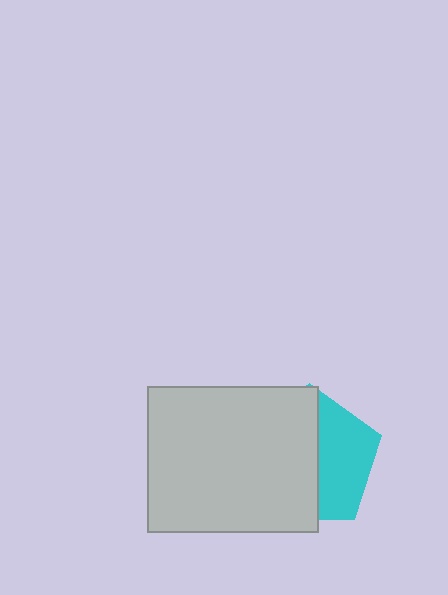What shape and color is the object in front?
The object in front is a light gray rectangle.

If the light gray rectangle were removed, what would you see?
You would see the complete cyan pentagon.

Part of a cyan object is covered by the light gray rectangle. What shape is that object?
It is a pentagon.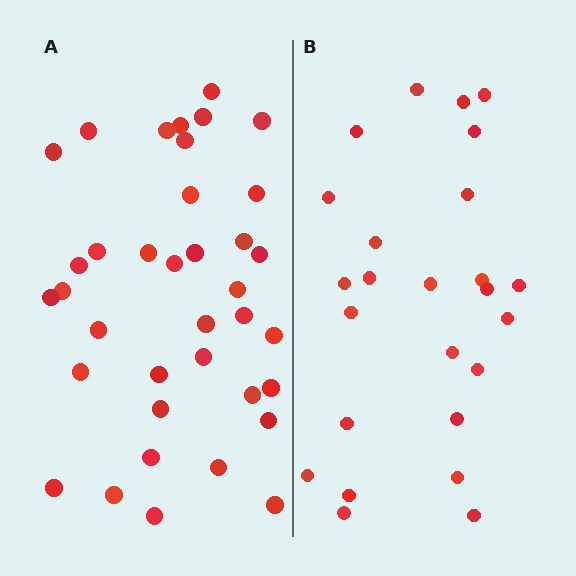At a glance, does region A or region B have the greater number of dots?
Region A (the left region) has more dots.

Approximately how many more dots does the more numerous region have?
Region A has roughly 12 or so more dots than region B.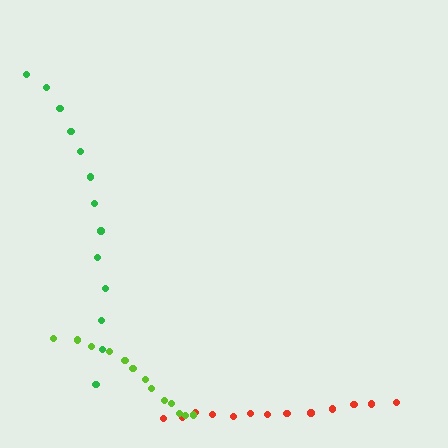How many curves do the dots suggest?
There are 3 distinct paths.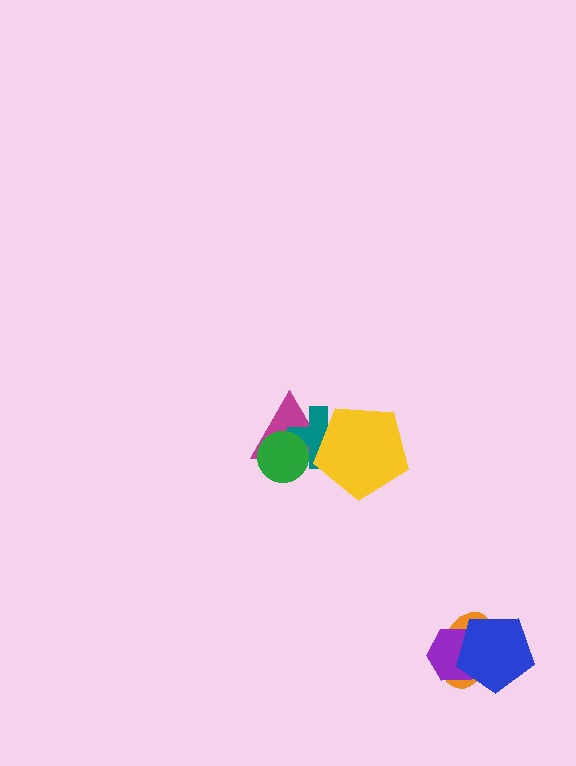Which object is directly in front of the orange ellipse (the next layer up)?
The purple hexagon is directly in front of the orange ellipse.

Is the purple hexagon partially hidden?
Yes, it is partially covered by another shape.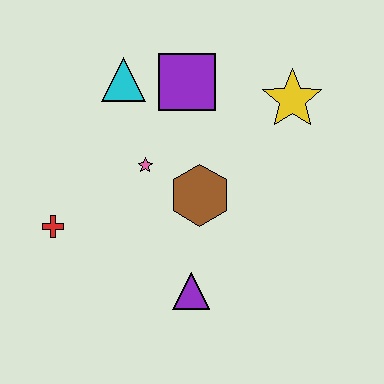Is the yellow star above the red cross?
Yes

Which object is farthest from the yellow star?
The red cross is farthest from the yellow star.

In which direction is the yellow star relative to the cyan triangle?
The yellow star is to the right of the cyan triangle.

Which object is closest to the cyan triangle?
The purple square is closest to the cyan triangle.